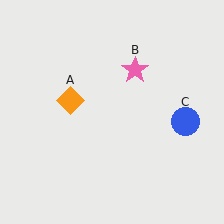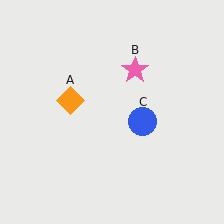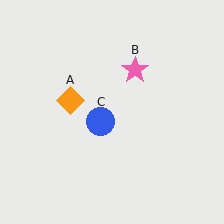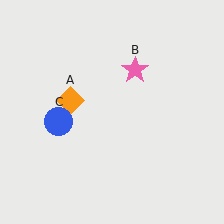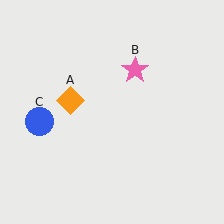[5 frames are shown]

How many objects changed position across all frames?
1 object changed position: blue circle (object C).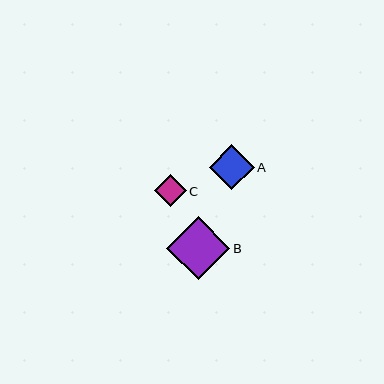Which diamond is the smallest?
Diamond C is the smallest with a size of approximately 32 pixels.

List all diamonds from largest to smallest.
From largest to smallest: B, A, C.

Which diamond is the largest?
Diamond B is the largest with a size of approximately 63 pixels.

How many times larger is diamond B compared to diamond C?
Diamond B is approximately 2.0 times the size of diamond C.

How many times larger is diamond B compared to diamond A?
Diamond B is approximately 1.4 times the size of diamond A.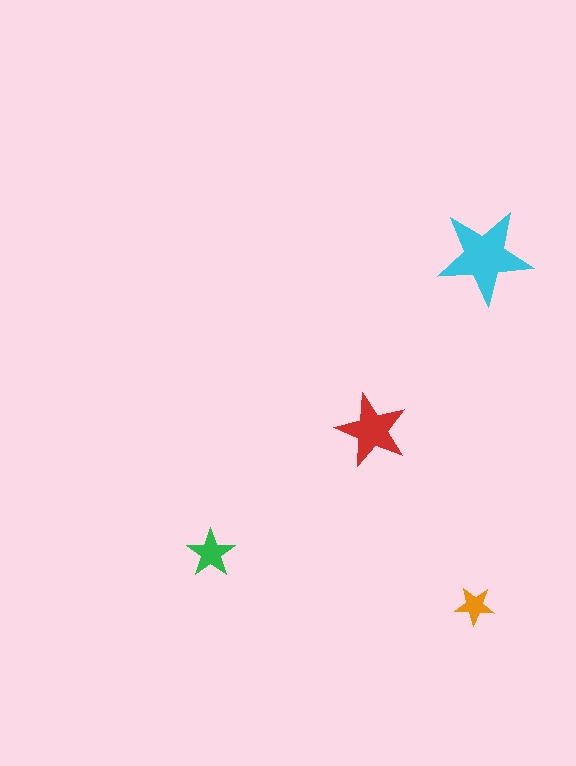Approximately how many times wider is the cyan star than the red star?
About 1.5 times wider.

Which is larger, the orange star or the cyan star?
The cyan one.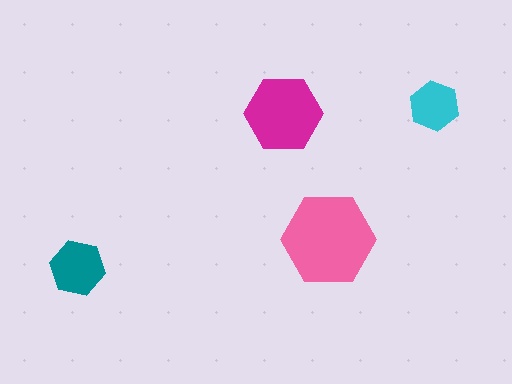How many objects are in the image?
There are 4 objects in the image.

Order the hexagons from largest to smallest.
the pink one, the magenta one, the teal one, the cyan one.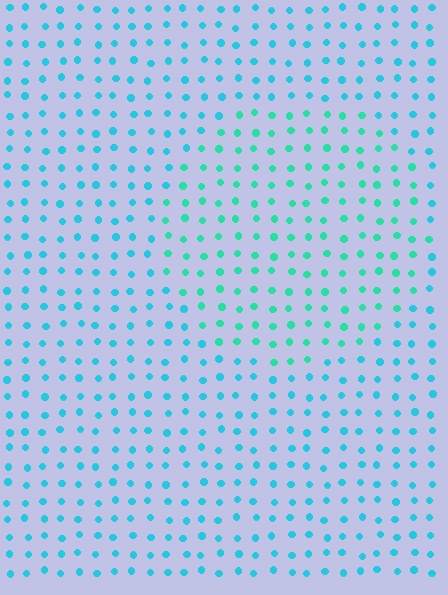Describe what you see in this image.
The image is filled with small cyan elements in a uniform arrangement. A circle-shaped region is visible where the elements are tinted to a slightly different hue, forming a subtle color boundary.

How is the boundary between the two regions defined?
The boundary is defined purely by a slight shift in hue (about 28 degrees). Spacing, size, and orientation are identical on both sides.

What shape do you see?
I see a circle.